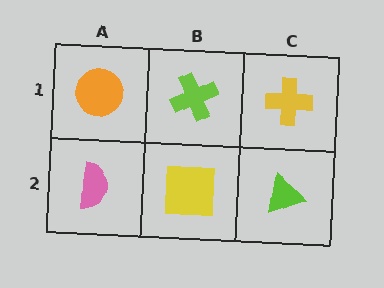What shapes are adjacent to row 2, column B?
A lime cross (row 1, column B), a pink semicircle (row 2, column A), a lime triangle (row 2, column C).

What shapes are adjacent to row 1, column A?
A pink semicircle (row 2, column A), a lime cross (row 1, column B).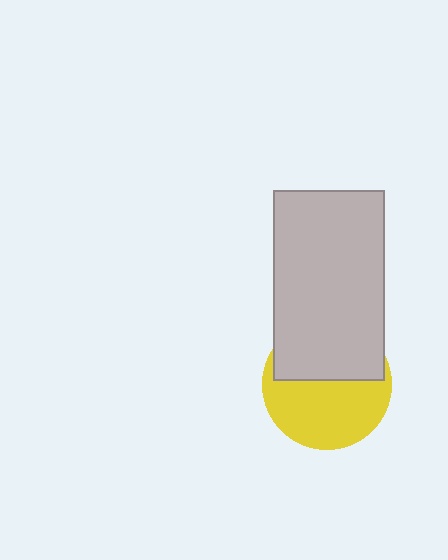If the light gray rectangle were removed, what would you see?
You would see the complete yellow circle.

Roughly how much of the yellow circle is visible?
About half of it is visible (roughly 56%).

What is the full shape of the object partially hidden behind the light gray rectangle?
The partially hidden object is a yellow circle.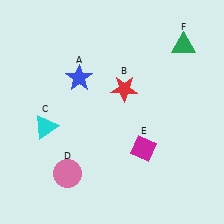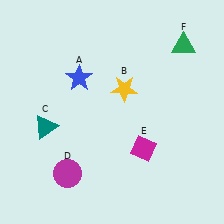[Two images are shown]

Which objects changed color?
B changed from red to yellow. C changed from cyan to teal. D changed from pink to magenta.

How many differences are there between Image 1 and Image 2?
There are 3 differences between the two images.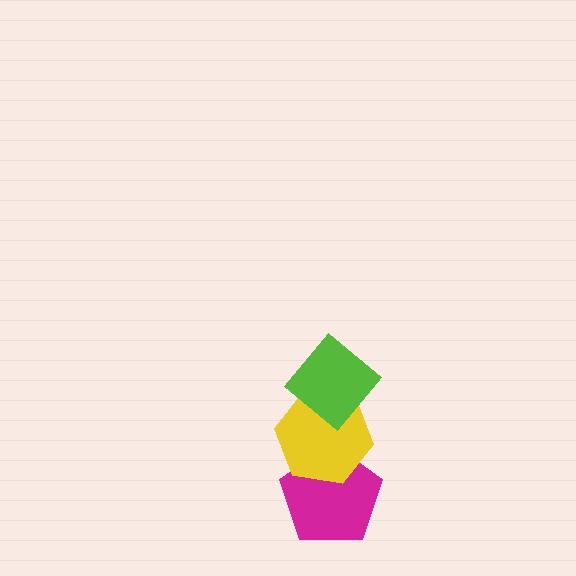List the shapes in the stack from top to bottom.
From top to bottom: the lime diamond, the yellow hexagon, the magenta pentagon.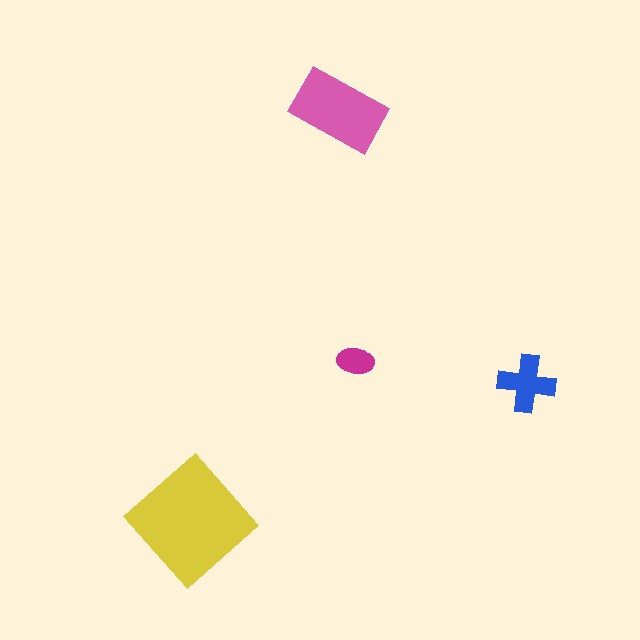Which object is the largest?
The yellow diamond.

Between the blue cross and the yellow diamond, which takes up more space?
The yellow diamond.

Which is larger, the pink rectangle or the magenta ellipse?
The pink rectangle.